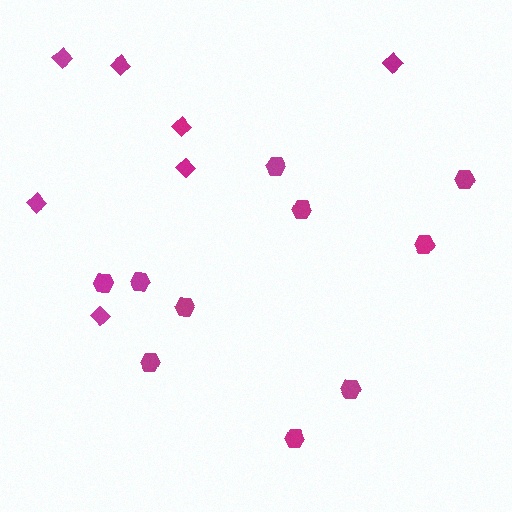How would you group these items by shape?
There are 2 groups: one group of hexagons (10) and one group of diamonds (7).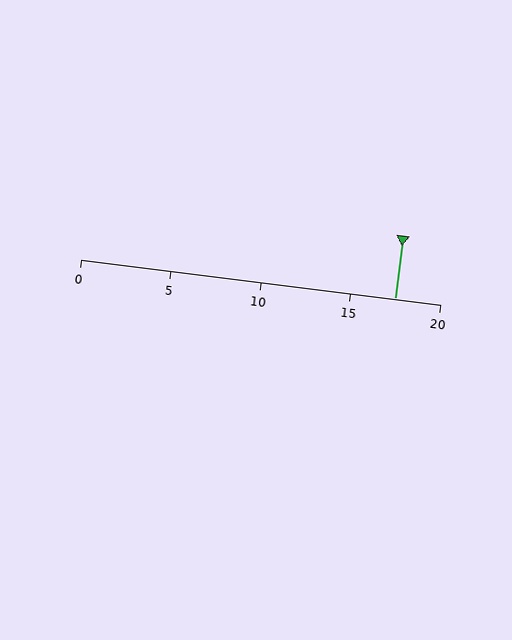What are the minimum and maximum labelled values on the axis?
The axis runs from 0 to 20.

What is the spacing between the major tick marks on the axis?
The major ticks are spaced 5 apart.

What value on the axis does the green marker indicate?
The marker indicates approximately 17.5.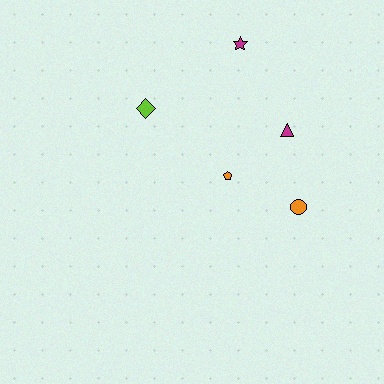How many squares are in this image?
There are no squares.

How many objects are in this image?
There are 5 objects.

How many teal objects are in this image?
There are no teal objects.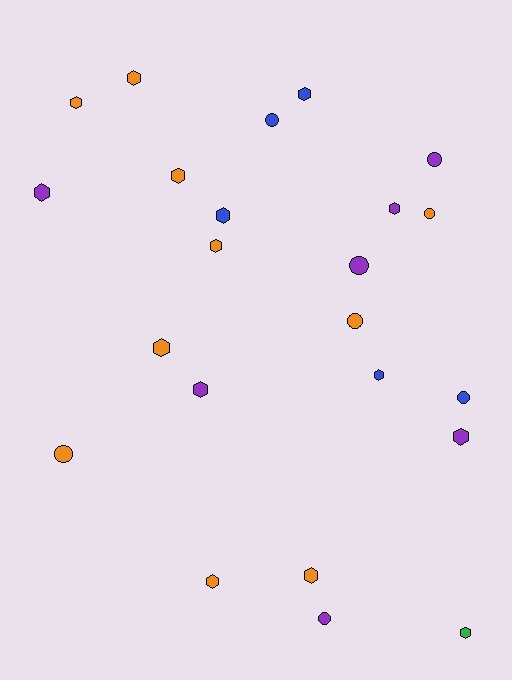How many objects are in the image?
There are 23 objects.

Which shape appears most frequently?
Hexagon, with 15 objects.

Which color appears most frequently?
Orange, with 10 objects.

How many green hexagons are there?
There is 1 green hexagon.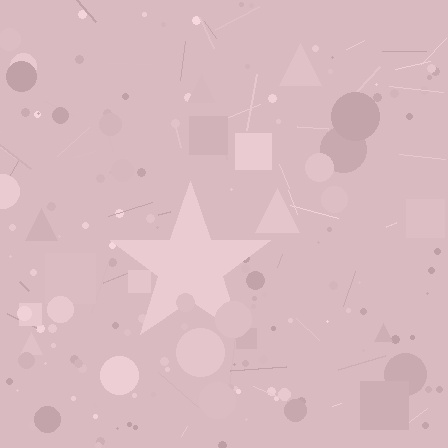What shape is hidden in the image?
A star is hidden in the image.